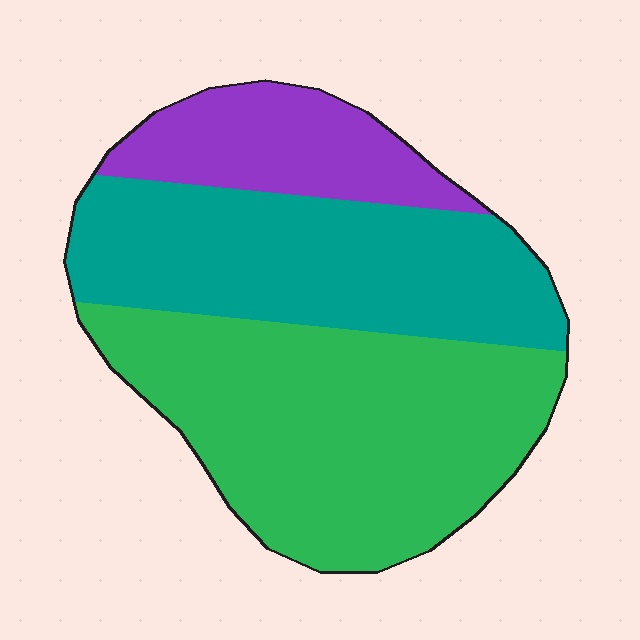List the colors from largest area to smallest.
From largest to smallest: green, teal, purple.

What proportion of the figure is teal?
Teal takes up about three eighths (3/8) of the figure.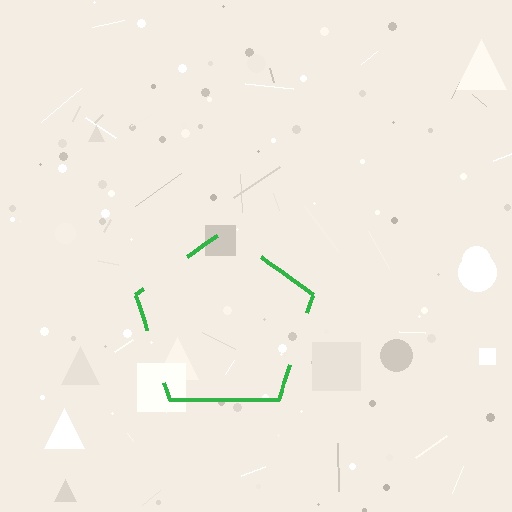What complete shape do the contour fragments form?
The contour fragments form a pentagon.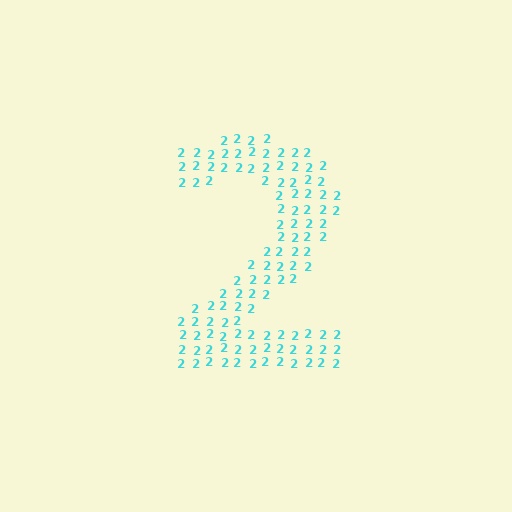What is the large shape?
The large shape is the digit 2.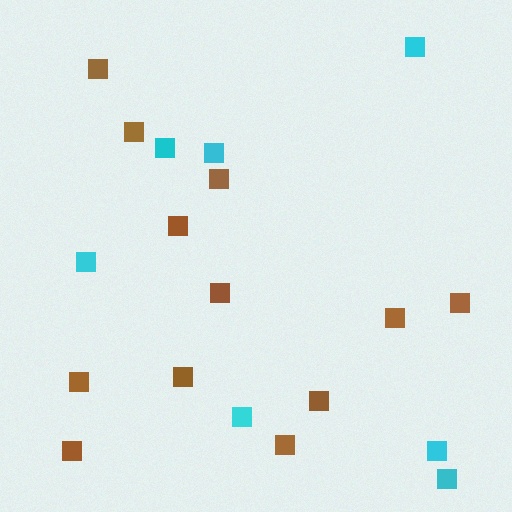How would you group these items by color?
There are 2 groups: one group of brown squares (12) and one group of cyan squares (7).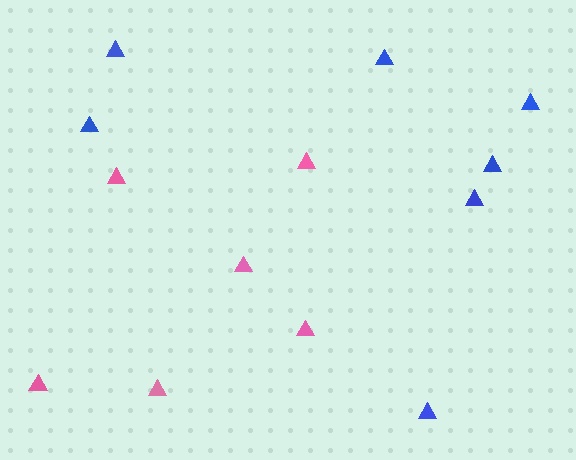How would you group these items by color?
There are 2 groups: one group of pink triangles (6) and one group of blue triangles (7).